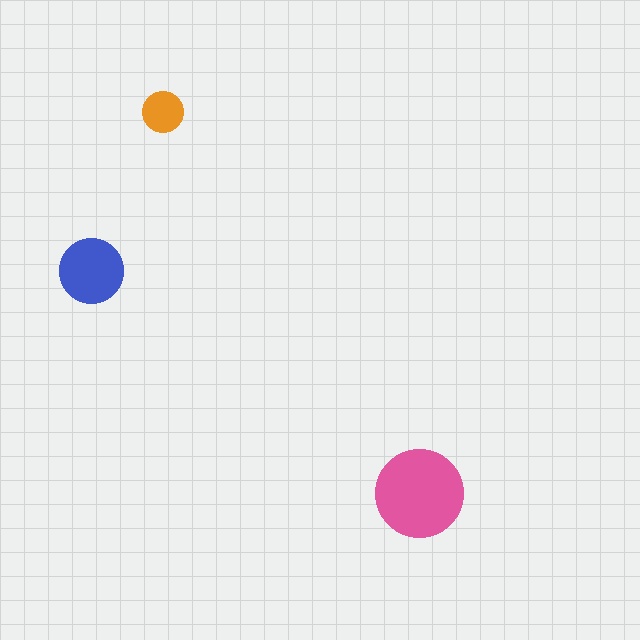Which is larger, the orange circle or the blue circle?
The blue one.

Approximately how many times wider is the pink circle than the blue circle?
About 1.5 times wider.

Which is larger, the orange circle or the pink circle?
The pink one.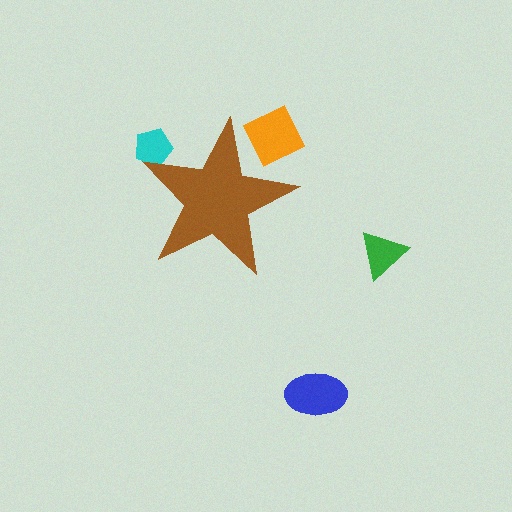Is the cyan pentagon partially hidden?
Yes, the cyan pentagon is partially hidden behind the brown star.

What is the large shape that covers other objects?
A brown star.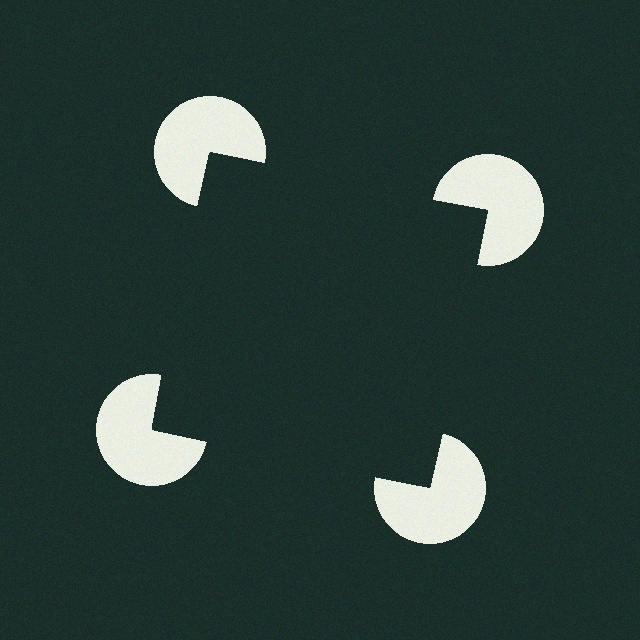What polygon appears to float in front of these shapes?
An illusory square — its edges are inferred from the aligned wedge cuts in the pac-man discs, not physically drawn.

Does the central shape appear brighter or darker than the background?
It typically appears slightly darker than the background, even though no actual brightness change is drawn.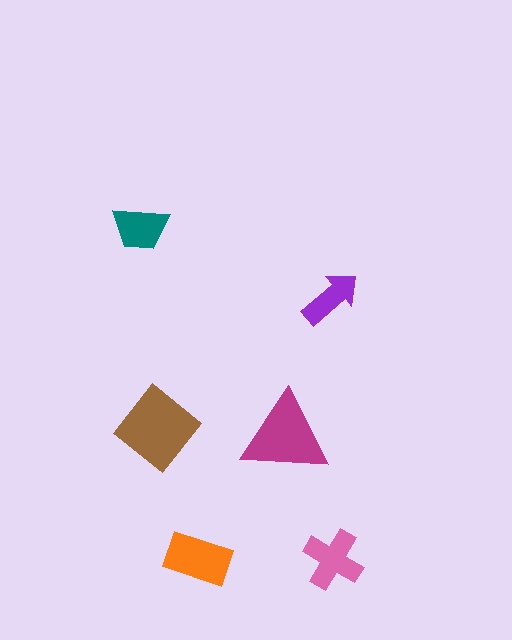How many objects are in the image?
There are 6 objects in the image.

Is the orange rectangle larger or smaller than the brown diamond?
Smaller.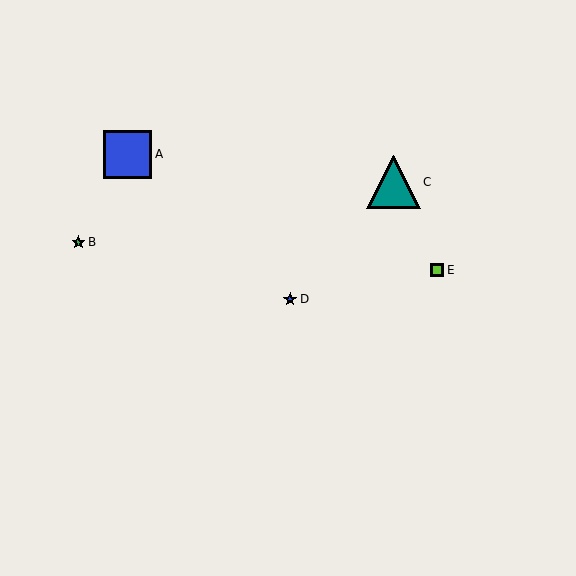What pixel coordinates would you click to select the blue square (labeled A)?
Click at (128, 154) to select the blue square A.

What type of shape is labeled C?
Shape C is a teal triangle.